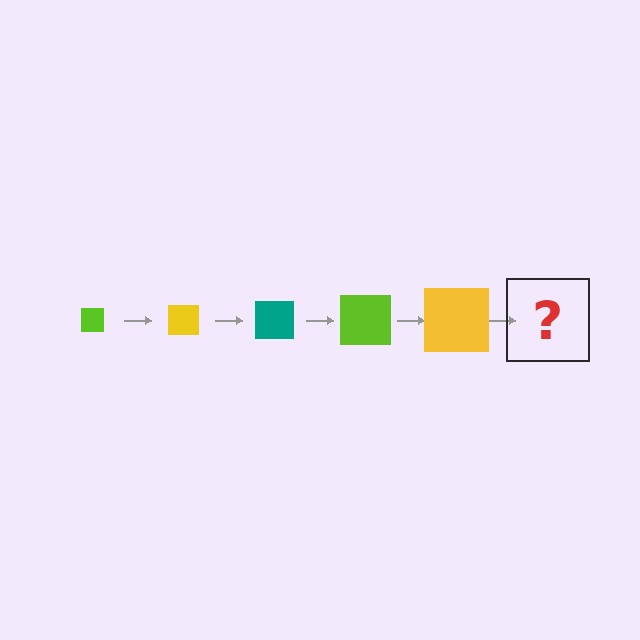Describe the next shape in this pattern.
It should be a teal square, larger than the previous one.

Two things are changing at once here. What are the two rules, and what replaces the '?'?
The two rules are that the square grows larger each step and the color cycles through lime, yellow, and teal. The '?' should be a teal square, larger than the previous one.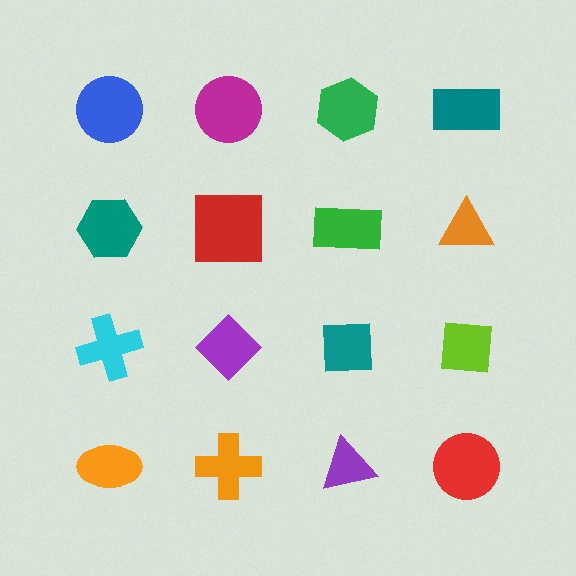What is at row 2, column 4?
An orange triangle.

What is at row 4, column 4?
A red circle.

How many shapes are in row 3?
4 shapes.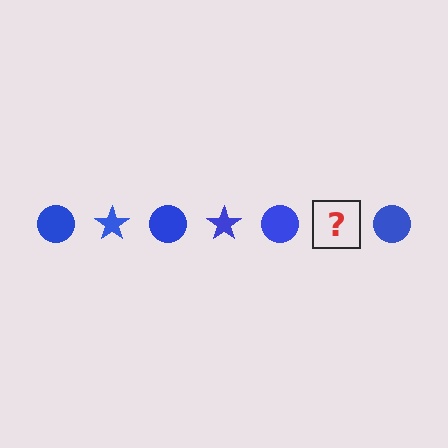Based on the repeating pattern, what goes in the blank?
The blank should be a blue star.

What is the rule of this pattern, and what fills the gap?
The rule is that the pattern cycles through circle, star shapes in blue. The gap should be filled with a blue star.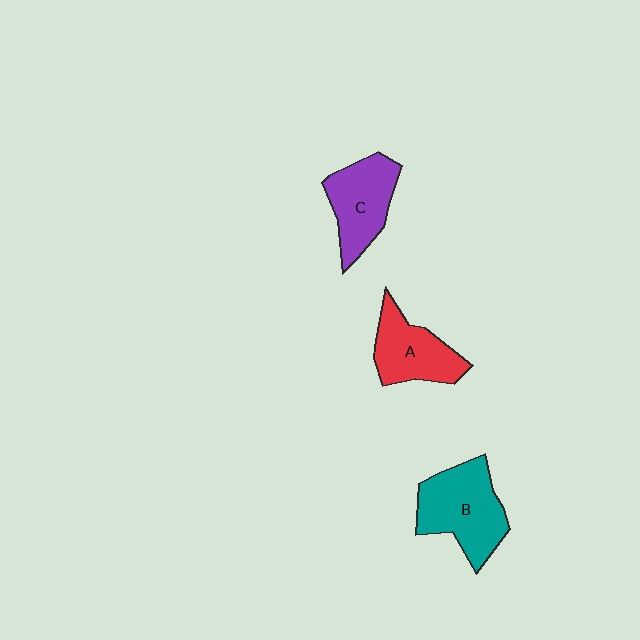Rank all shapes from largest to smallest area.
From largest to smallest: B (teal), C (purple), A (red).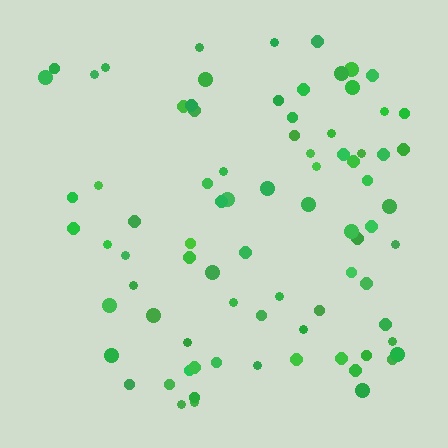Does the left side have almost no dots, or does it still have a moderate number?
Still a moderate number, just noticeably fewer than the right.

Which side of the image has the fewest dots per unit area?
The left.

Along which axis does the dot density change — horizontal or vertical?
Horizontal.